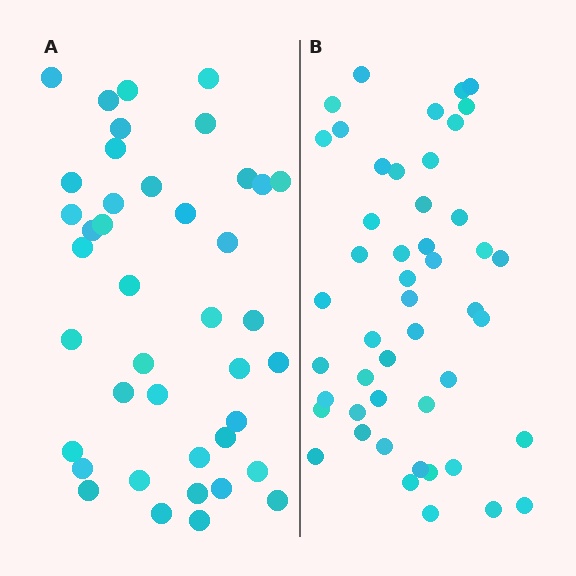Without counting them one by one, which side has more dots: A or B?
Region B (the right region) has more dots.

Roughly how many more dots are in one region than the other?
Region B has roughly 8 or so more dots than region A.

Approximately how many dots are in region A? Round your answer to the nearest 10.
About 40 dots. (The exact count is 41, which rounds to 40.)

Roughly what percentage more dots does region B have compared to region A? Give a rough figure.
About 15% more.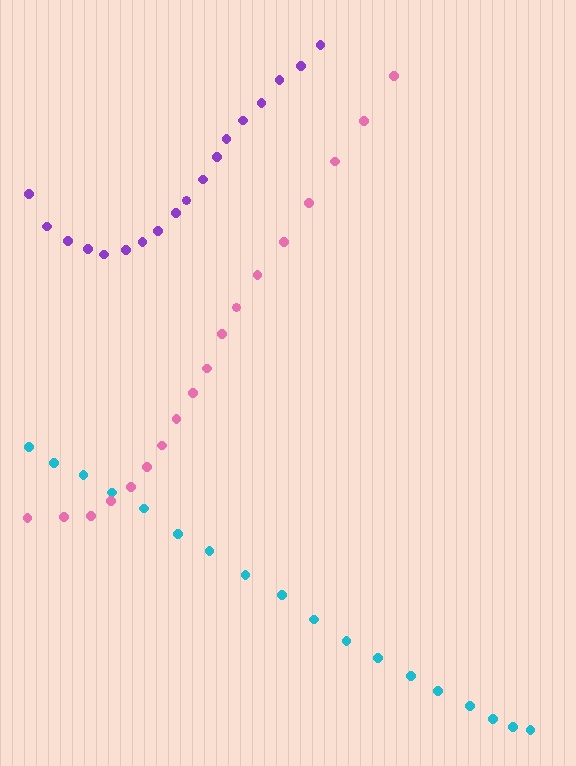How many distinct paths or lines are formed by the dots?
There are 3 distinct paths.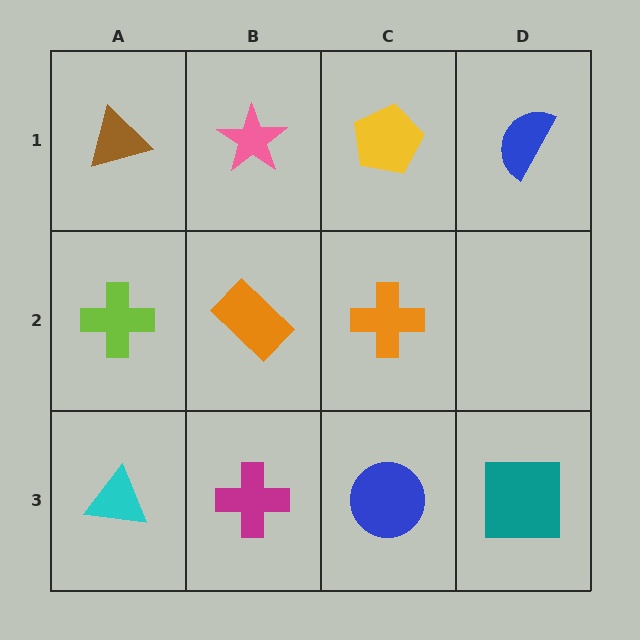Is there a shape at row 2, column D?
No, that cell is empty.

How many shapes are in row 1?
4 shapes.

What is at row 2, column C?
An orange cross.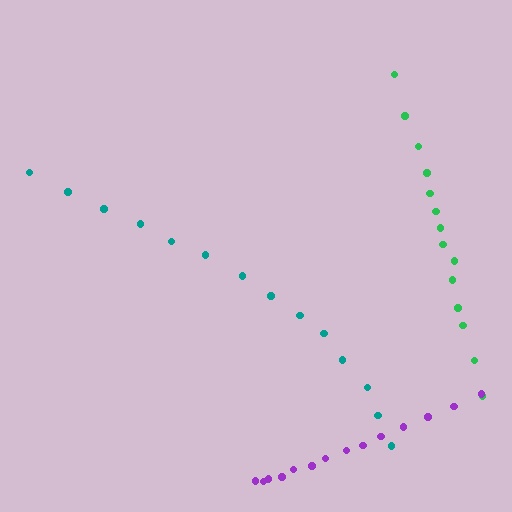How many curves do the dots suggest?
There are 3 distinct paths.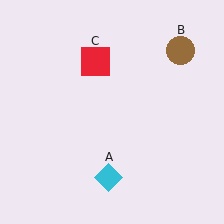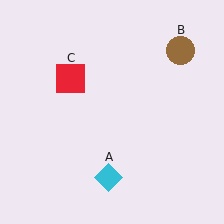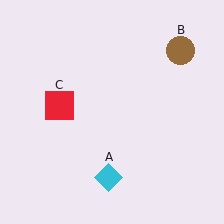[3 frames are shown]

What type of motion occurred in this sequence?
The red square (object C) rotated counterclockwise around the center of the scene.